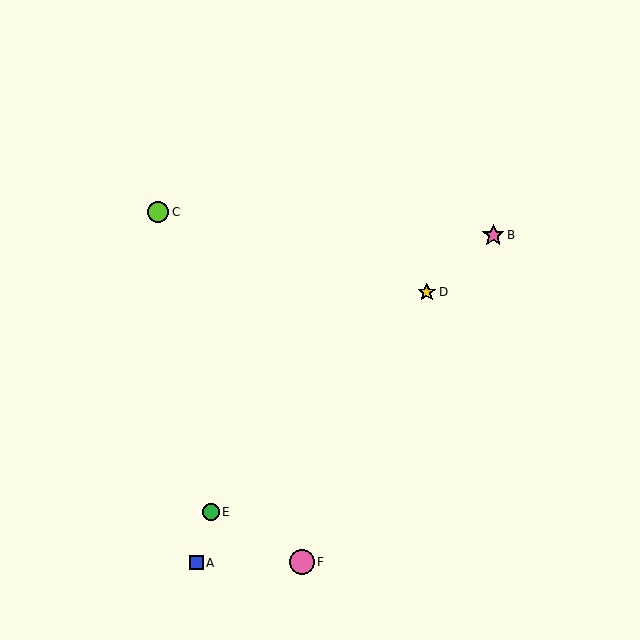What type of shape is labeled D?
Shape D is a yellow star.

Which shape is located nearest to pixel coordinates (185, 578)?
The blue square (labeled A) at (197, 563) is nearest to that location.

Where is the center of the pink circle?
The center of the pink circle is at (302, 562).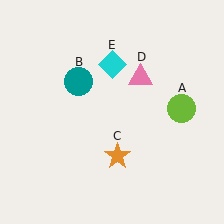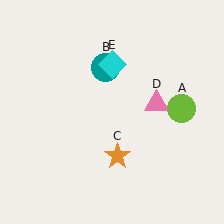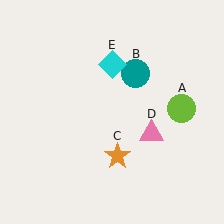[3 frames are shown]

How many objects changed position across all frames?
2 objects changed position: teal circle (object B), pink triangle (object D).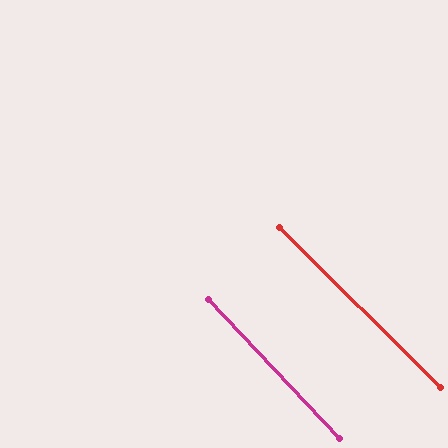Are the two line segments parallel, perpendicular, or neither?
Parallel — their directions differ by only 1.9°.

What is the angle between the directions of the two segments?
Approximately 2 degrees.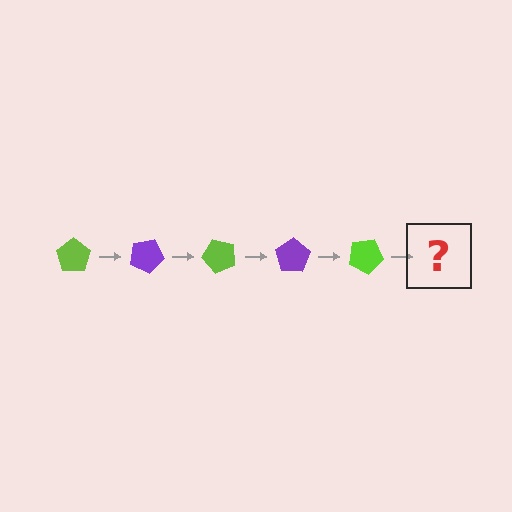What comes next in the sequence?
The next element should be a purple pentagon, rotated 125 degrees from the start.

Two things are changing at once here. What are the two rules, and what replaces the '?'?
The two rules are that it rotates 25 degrees each step and the color cycles through lime and purple. The '?' should be a purple pentagon, rotated 125 degrees from the start.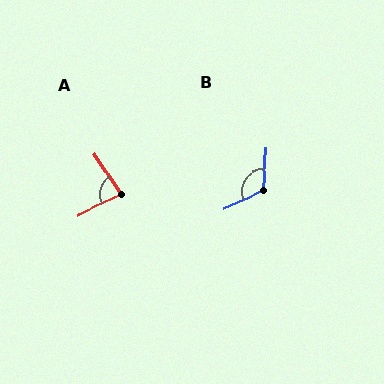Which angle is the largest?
B, at approximately 118 degrees.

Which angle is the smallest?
A, at approximately 82 degrees.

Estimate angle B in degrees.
Approximately 118 degrees.